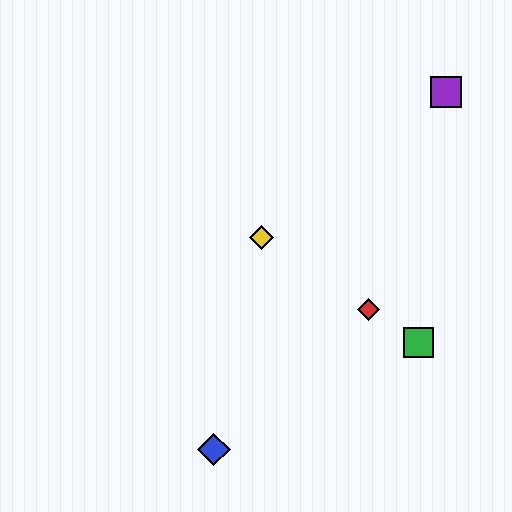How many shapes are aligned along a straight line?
3 shapes (the red diamond, the green square, the yellow diamond) are aligned along a straight line.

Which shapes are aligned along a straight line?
The red diamond, the green square, the yellow diamond are aligned along a straight line.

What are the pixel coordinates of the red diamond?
The red diamond is at (369, 309).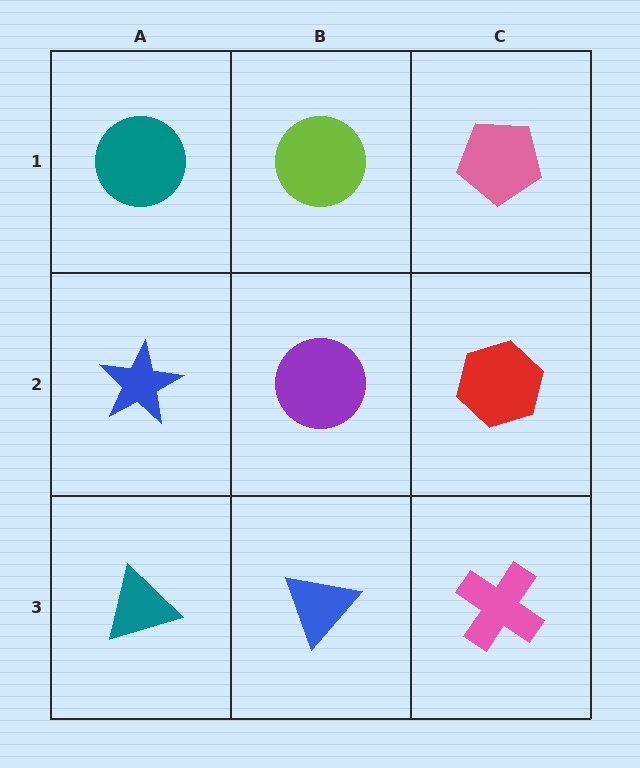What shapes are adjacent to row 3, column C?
A red hexagon (row 2, column C), a blue triangle (row 3, column B).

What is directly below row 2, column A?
A teal triangle.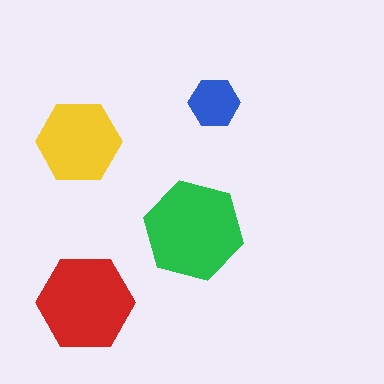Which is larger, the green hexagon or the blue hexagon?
The green one.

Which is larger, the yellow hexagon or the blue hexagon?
The yellow one.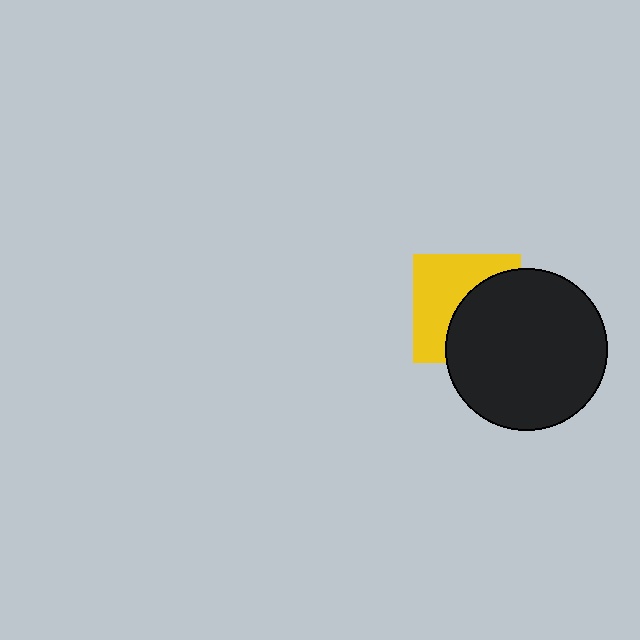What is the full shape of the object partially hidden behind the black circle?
The partially hidden object is a yellow square.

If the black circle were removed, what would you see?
You would see the complete yellow square.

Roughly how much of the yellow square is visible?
About half of it is visible (roughly 51%).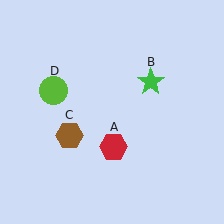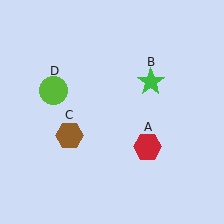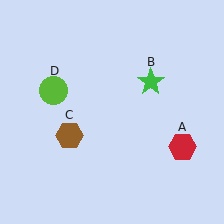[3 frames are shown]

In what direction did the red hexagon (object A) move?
The red hexagon (object A) moved right.